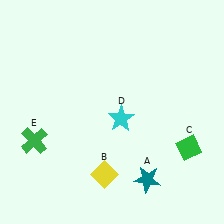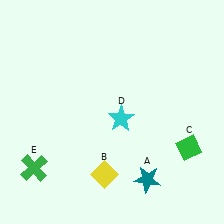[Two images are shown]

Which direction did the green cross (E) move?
The green cross (E) moved down.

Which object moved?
The green cross (E) moved down.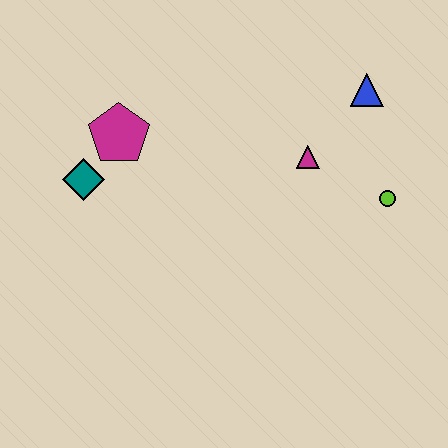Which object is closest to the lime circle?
The magenta triangle is closest to the lime circle.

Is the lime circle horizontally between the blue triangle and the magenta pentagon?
No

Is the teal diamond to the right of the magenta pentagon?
No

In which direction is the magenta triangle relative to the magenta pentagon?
The magenta triangle is to the right of the magenta pentagon.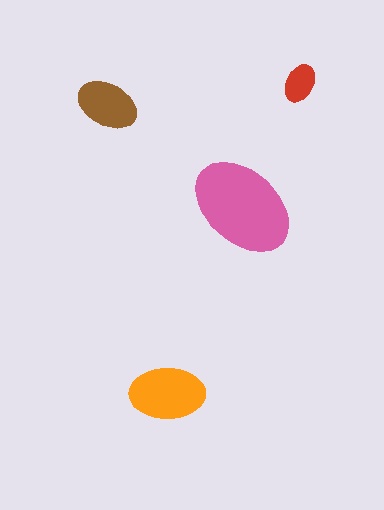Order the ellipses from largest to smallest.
the pink one, the orange one, the brown one, the red one.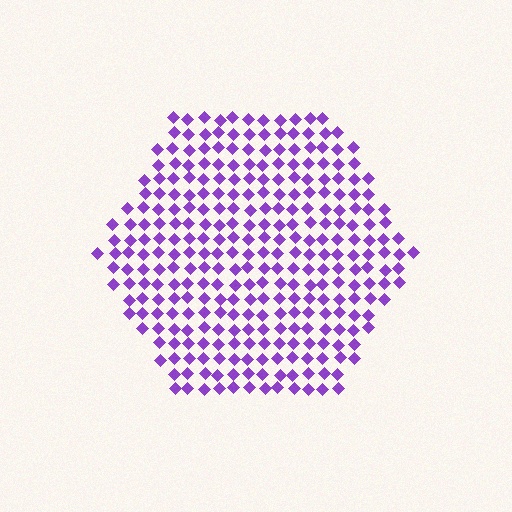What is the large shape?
The large shape is a hexagon.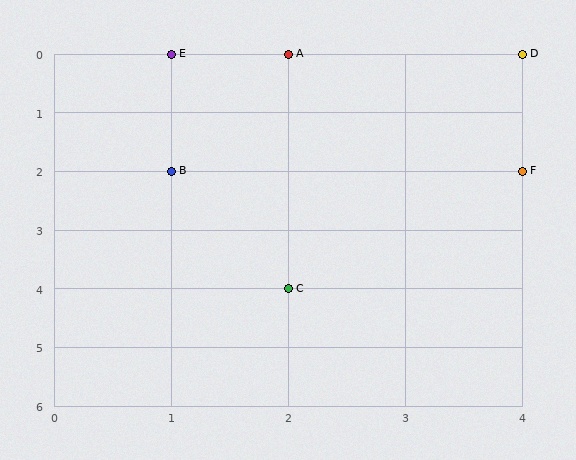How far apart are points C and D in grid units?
Points C and D are 2 columns and 4 rows apart (about 4.5 grid units diagonally).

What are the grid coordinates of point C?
Point C is at grid coordinates (2, 4).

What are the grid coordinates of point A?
Point A is at grid coordinates (2, 0).